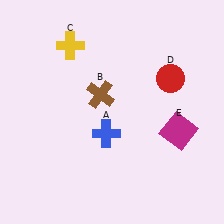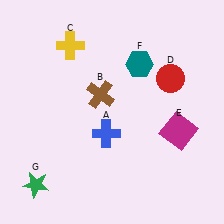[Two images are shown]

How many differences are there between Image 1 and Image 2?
There are 2 differences between the two images.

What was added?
A teal hexagon (F), a green star (G) were added in Image 2.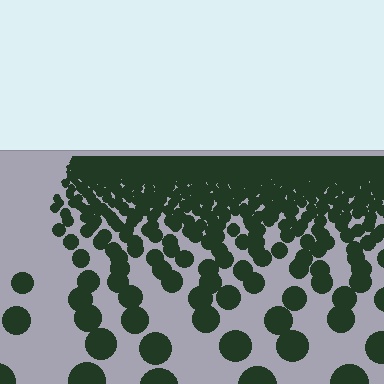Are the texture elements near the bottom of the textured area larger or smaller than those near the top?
Larger. Near the bottom, elements are closer to the viewer and appear at a bigger on-screen size.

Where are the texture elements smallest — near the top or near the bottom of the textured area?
Near the top.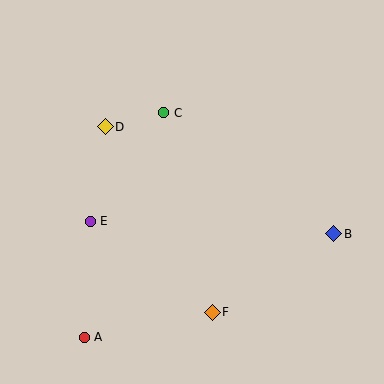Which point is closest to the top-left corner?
Point D is closest to the top-left corner.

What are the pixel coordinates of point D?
Point D is at (105, 127).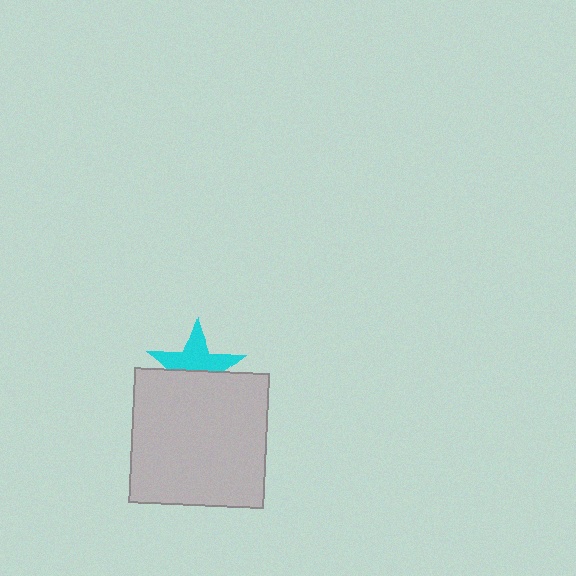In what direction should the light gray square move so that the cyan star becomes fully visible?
The light gray square should move down. That is the shortest direction to clear the overlap and leave the cyan star fully visible.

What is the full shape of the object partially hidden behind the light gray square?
The partially hidden object is a cyan star.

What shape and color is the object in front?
The object in front is a light gray square.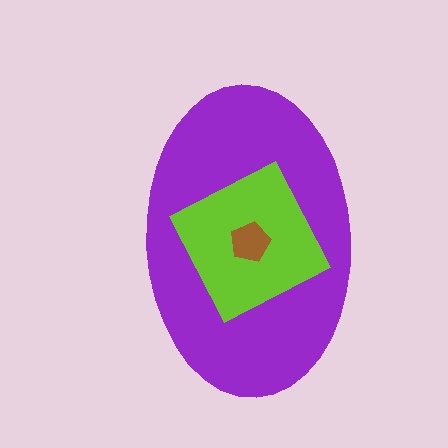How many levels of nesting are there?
3.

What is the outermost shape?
The purple ellipse.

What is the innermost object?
The brown pentagon.